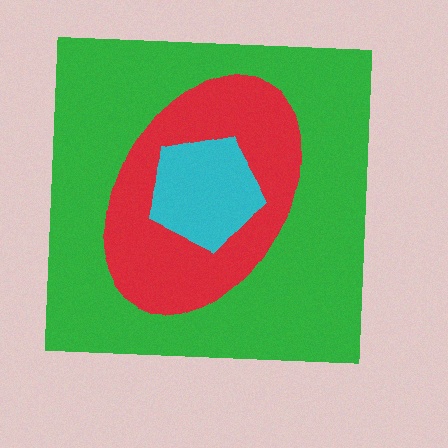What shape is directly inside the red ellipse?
The cyan pentagon.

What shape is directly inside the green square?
The red ellipse.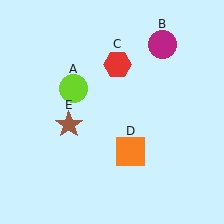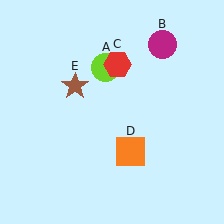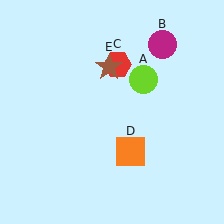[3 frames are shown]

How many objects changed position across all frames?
2 objects changed position: lime circle (object A), brown star (object E).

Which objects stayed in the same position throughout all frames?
Magenta circle (object B) and red hexagon (object C) and orange square (object D) remained stationary.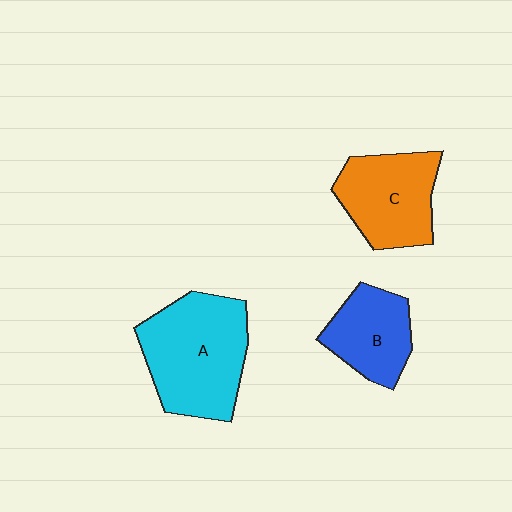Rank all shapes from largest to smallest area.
From largest to smallest: A (cyan), C (orange), B (blue).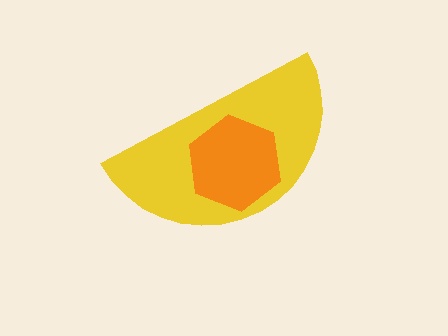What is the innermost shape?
The orange hexagon.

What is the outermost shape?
The yellow semicircle.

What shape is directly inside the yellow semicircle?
The orange hexagon.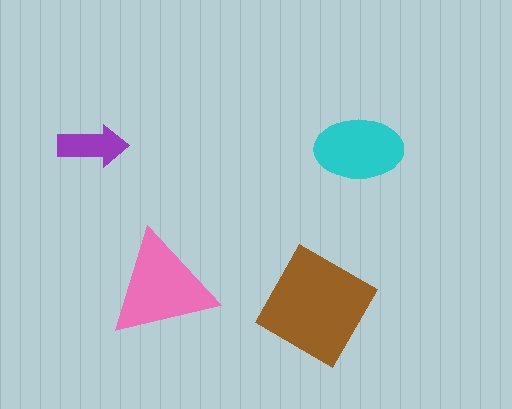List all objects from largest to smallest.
The brown diamond, the pink triangle, the cyan ellipse, the purple arrow.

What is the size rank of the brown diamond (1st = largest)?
1st.